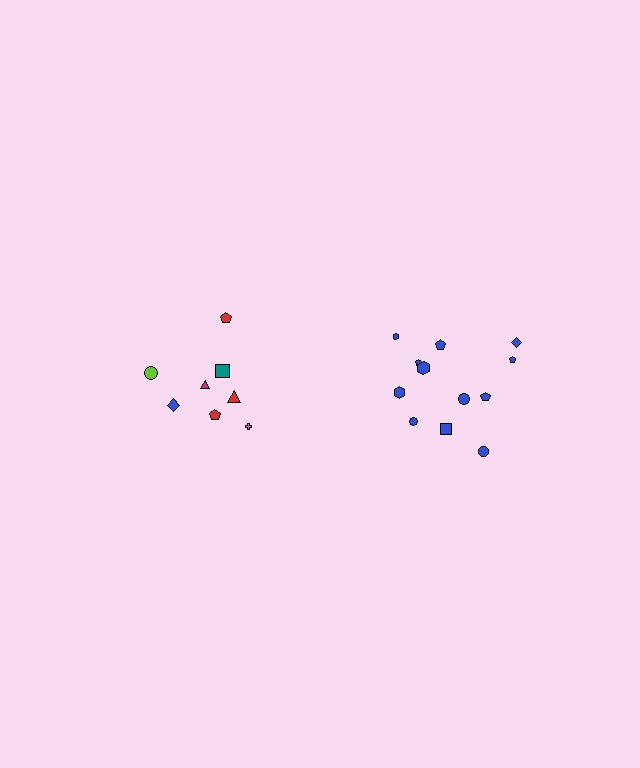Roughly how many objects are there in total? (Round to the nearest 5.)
Roughly 20 objects in total.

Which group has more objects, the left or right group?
The right group.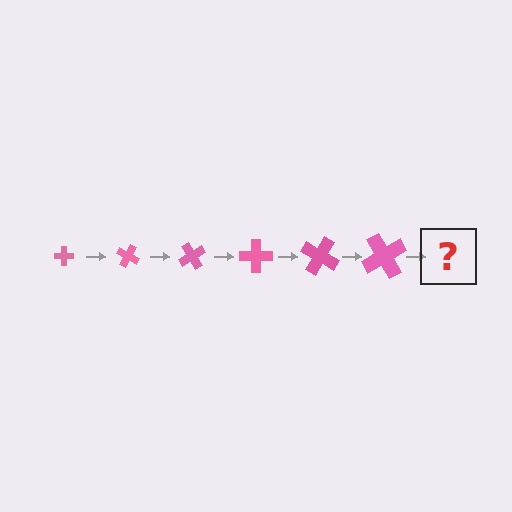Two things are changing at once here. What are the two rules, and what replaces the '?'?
The two rules are that the cross grows larger each step and it rotates 30 degrees each step. The '?' should be a cross, larger than the previous one and rotated 180 degrees from the start.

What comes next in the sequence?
The next element should be a cross, larger than the previous one and rotated 180 degrees from the start.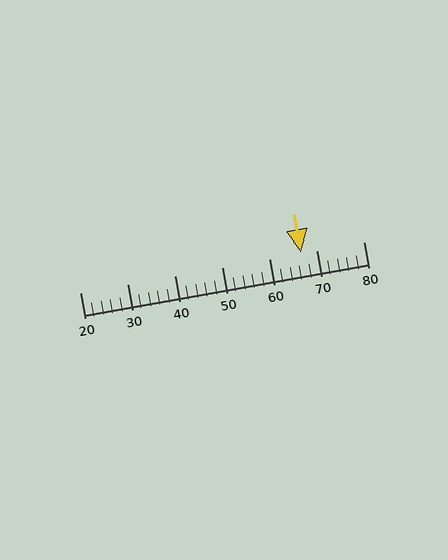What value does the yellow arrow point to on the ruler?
The yellow arrow points to approximately 67.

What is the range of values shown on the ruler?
The ruler shows values from 20 to 80.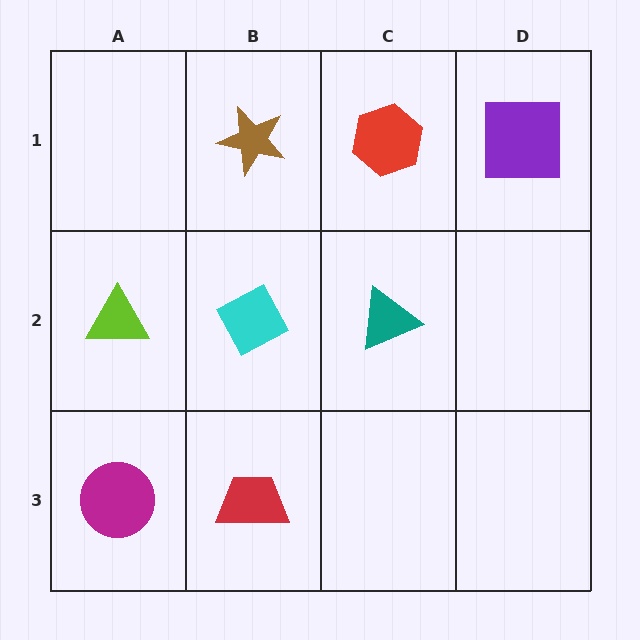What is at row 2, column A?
A lime triangle.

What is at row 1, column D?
A purple square.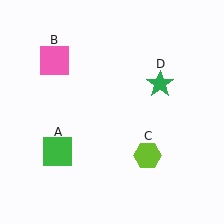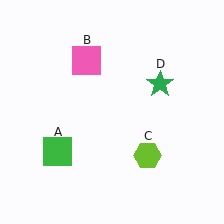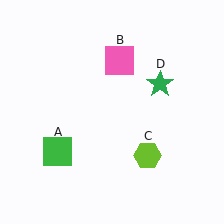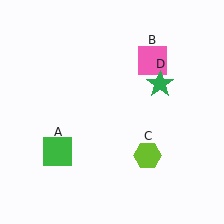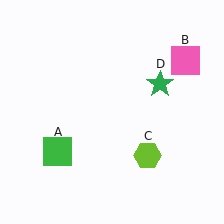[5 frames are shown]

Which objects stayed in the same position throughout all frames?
Green square (object A) and lime hexagon (object C) and green star (object D) remained stationary.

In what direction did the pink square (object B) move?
The pink square (object B) moved right.